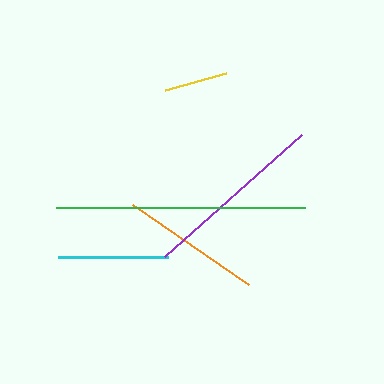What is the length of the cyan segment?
The cyan segment is approximately 110 pixels long.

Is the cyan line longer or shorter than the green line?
The green line is longer than the cyan line.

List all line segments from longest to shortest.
From longest to shortest: green, purple, orange, cyan, yellow.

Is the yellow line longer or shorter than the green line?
The green line is longer than the yellow line.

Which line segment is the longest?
The green line is the longest at approximately 249 pixels.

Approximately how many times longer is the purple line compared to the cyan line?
The purple line is approximately 1.7 times the length of the cyan line.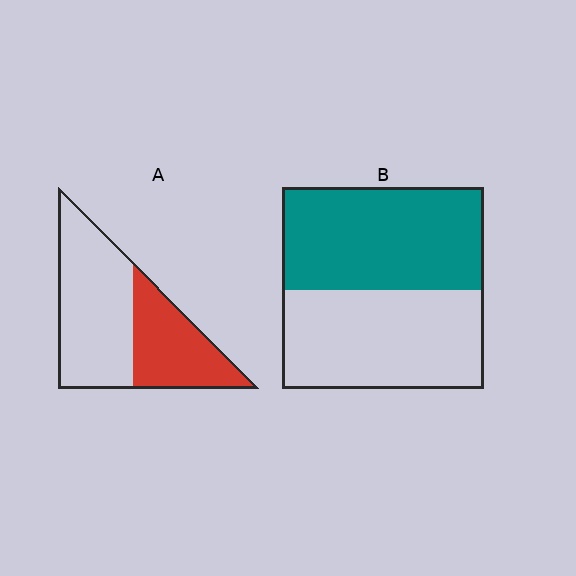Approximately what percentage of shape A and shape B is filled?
A is approximately 40% and B is approximately 50%.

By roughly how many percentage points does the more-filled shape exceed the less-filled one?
By roughly 10 percentage points (B over A).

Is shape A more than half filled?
No.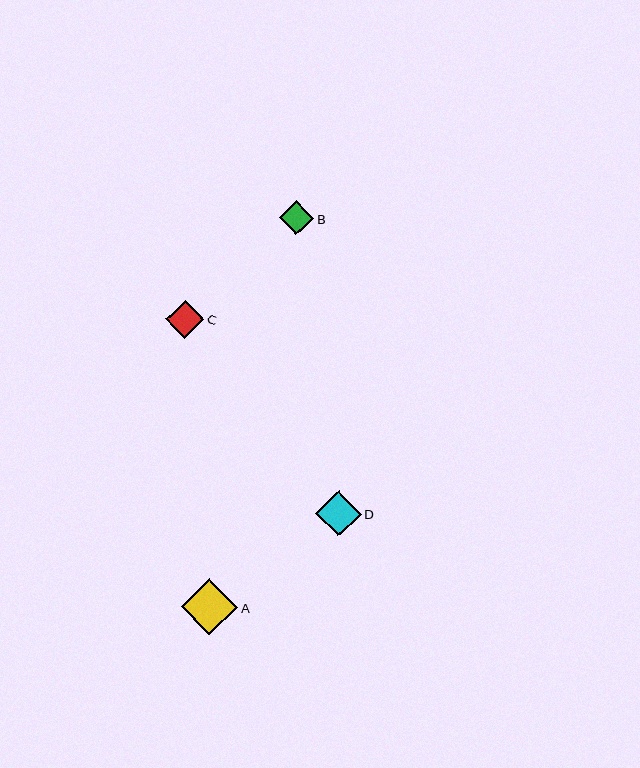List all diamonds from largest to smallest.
From largest to smallest: A, D, C, B.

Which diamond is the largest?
Diamond A is the largest with a size of approximately 56 pixels.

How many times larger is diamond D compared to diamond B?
Diamond D is approximately 1.3 times the size of diamond B.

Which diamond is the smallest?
Diamond B is the smallest with a size of approximately 34 pixels.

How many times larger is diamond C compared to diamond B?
Diamond C is approximately 1.1 times the size of diamond B.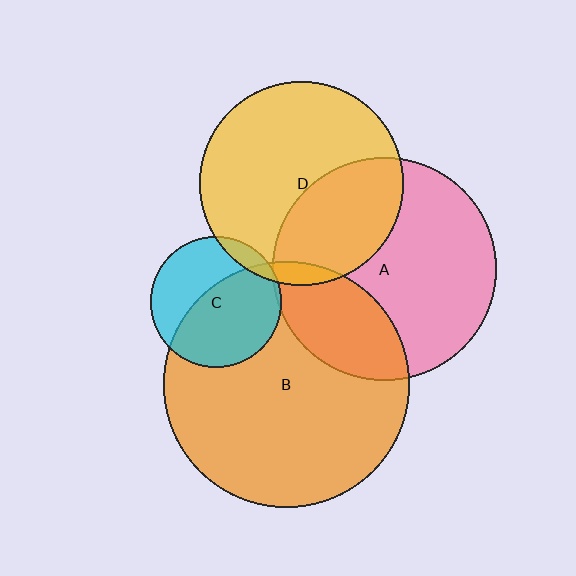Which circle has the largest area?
Circle B (orange).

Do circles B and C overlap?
Yes.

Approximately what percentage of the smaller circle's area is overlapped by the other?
Approximately 60%.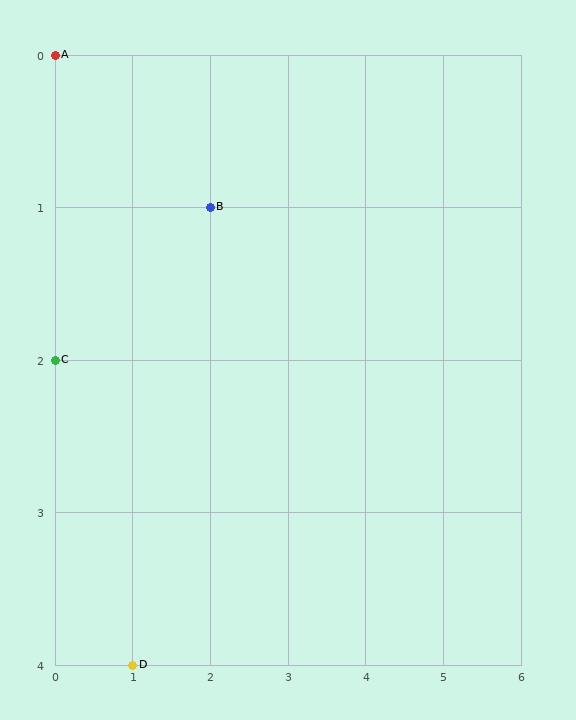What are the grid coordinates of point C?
Point C is at grid coordinates (0, 2).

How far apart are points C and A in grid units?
Points C and A are 2 rows apart.